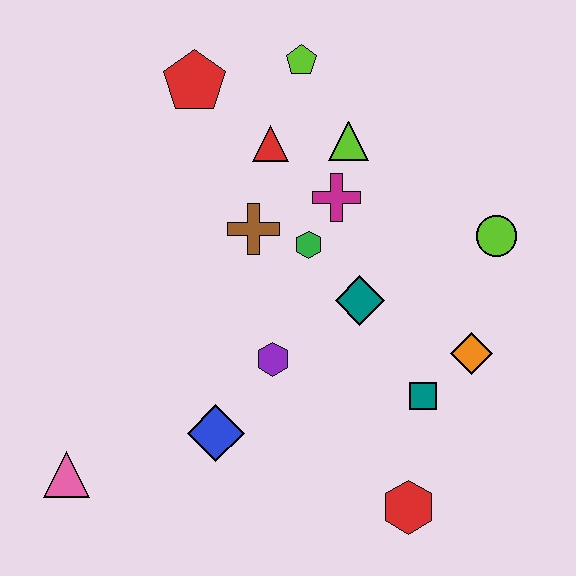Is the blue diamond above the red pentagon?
No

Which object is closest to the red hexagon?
The teal square is closest to the red hexagon.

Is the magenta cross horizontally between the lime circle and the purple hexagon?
Yes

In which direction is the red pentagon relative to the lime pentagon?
The red pentagon is to the left of the lime pentagon.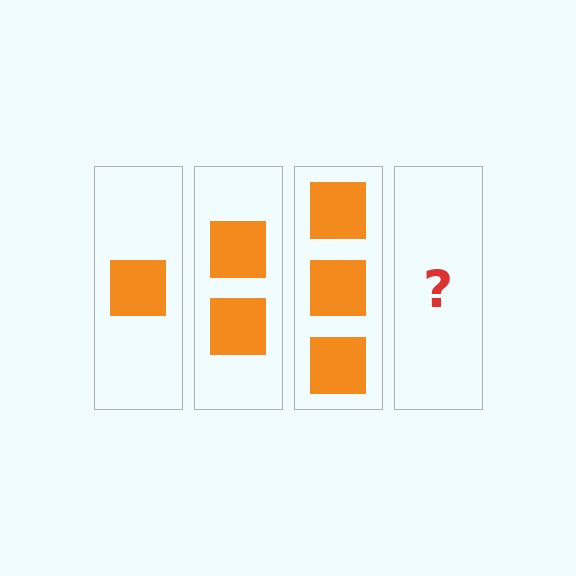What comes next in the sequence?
The next element should be 4 squares.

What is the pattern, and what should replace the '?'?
The pattern is that each step adds one more square. The '?' should be 4 squares.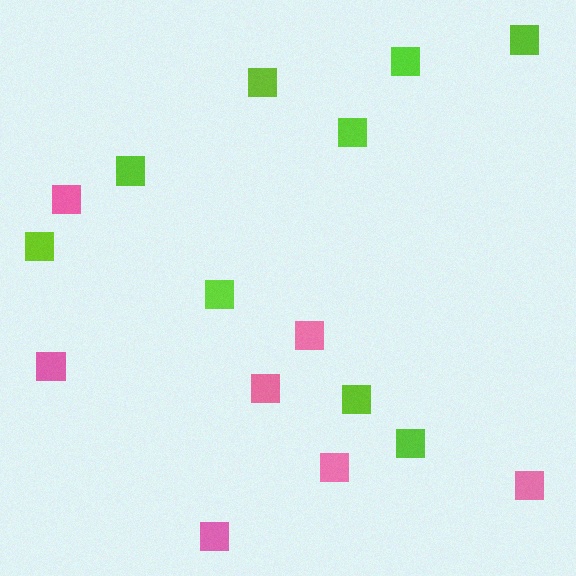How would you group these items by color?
There are 2 groups: one group of pink squares (7) and one group of lime squares (9).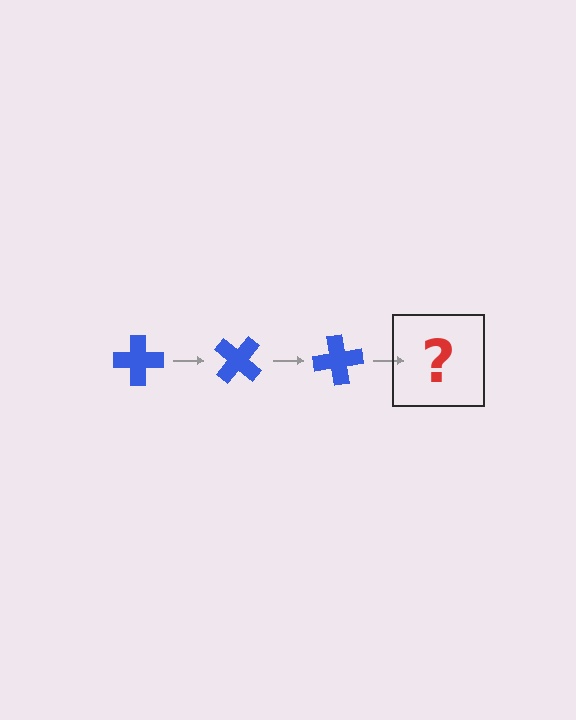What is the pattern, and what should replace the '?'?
The pattern is that the cross rotates 40 degrees each step. The '?' should be a blue cross rotated 120 degrees.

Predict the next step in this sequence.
The next step is a blue cross rotated 120 degrees.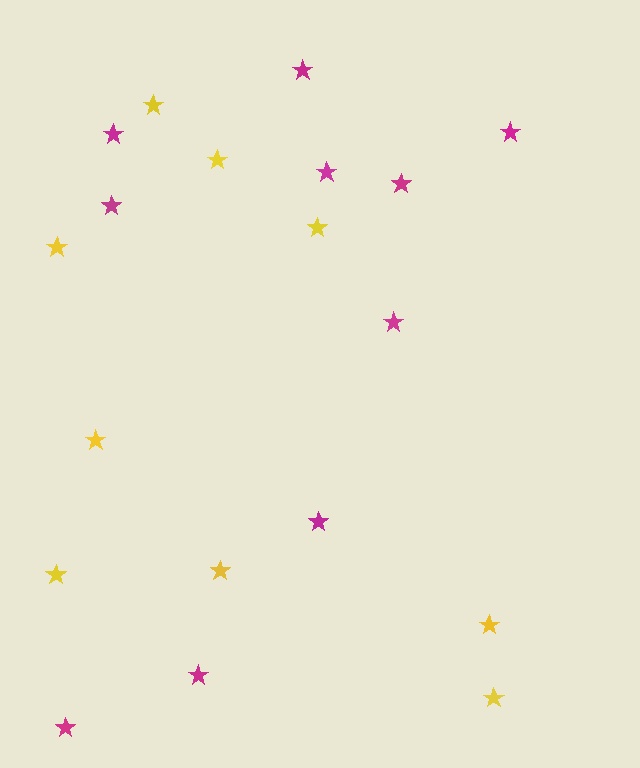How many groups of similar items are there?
There are 2 groups: one group of magenta stars (10) and one group of yellow stars (9).